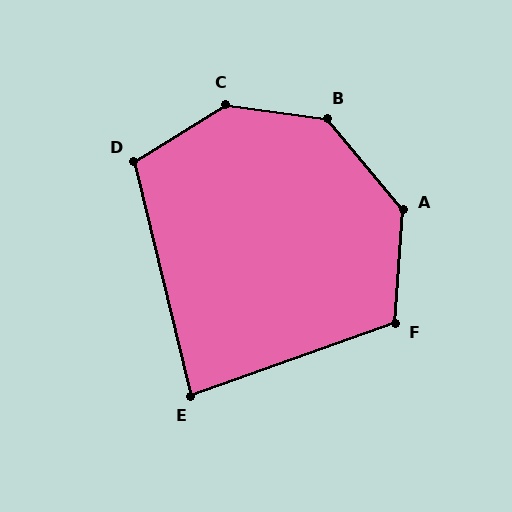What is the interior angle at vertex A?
Approximately 136 degrees (obtuse).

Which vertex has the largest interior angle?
C, at approximately 140 degrees.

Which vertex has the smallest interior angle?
E, at approximately 84 degrees.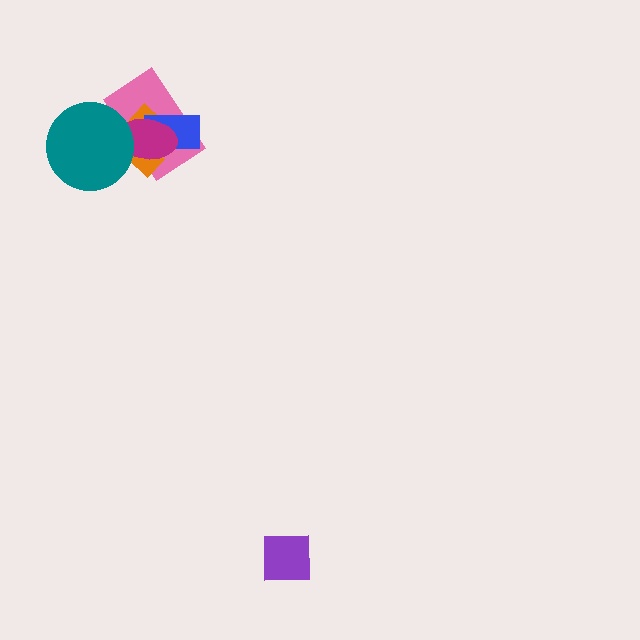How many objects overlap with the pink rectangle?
4 objects overlap with the pink rectangle.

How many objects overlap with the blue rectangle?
3 objects overlap with the blue rectangle.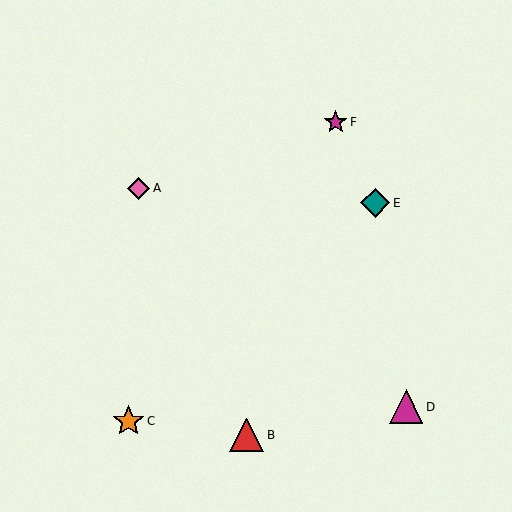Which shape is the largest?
The red triangle (labeled B) is the largest.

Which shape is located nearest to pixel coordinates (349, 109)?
The magenta star (labeled F) at (336, 122) is nearest to that location.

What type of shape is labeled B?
Shape B is a red triangle.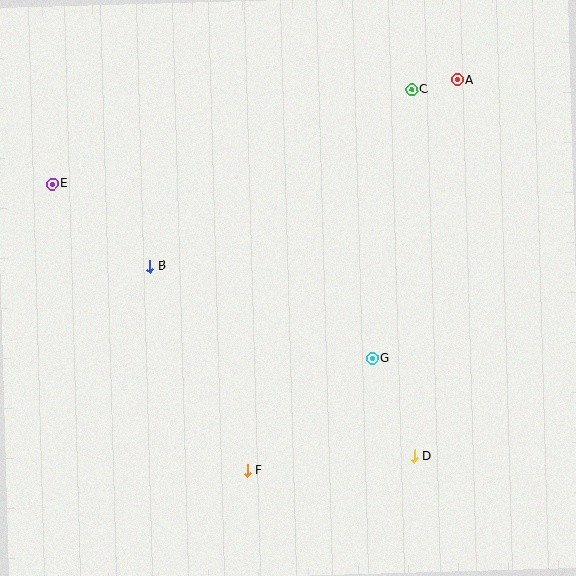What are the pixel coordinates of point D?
Point D is at (414, 456).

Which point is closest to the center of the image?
Point G at (372, 358) is closest to the center.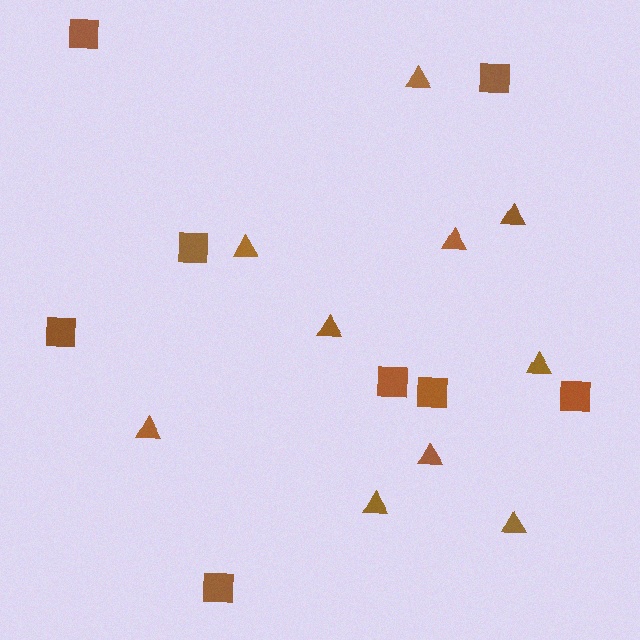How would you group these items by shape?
There are 2 groups: one group of triangles (10) and one group of squares (8).